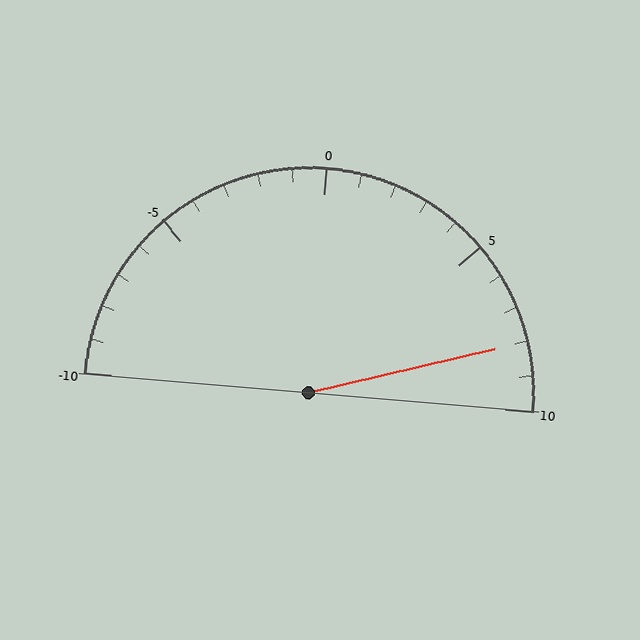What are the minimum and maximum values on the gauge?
The gauge ranges from -10 to 10.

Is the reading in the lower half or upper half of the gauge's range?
The reading is in the upper half of the range (-10 to 10).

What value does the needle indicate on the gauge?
The needle indicates approximately 8.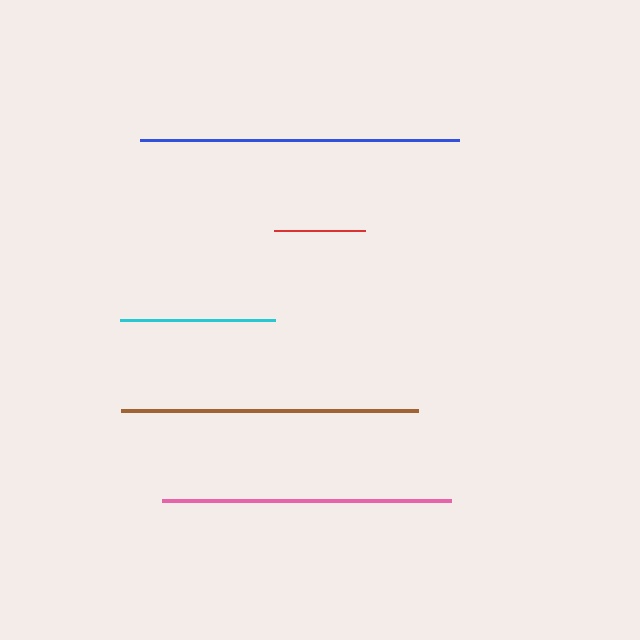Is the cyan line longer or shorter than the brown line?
The brown line is longer than the cyan line.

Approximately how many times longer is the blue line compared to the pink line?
The blue line is approximately 1.1 times the length of the pink line.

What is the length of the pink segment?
The pink segment is approximately 290 pixels long.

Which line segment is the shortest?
The red line is the shortest at approximately 91 pixels.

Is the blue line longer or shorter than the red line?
The blue line is longer than the red line.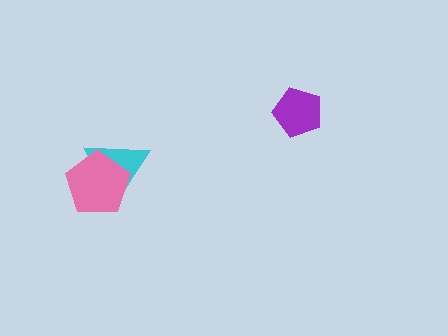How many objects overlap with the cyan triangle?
1 object overlaps with the cyan triangle.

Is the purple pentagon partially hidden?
No, no other shape covers it.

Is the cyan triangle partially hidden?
Yes, it is partially covered by another shape.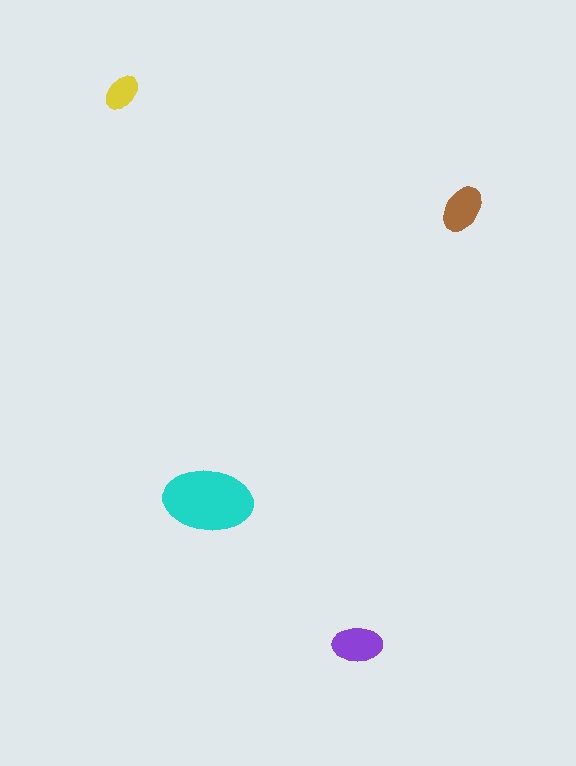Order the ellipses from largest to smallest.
the cyan one, the purple one, the brown one, the yellow one.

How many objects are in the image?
There are 4 objects in the image.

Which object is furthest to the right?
The brown ellipse is rightmost.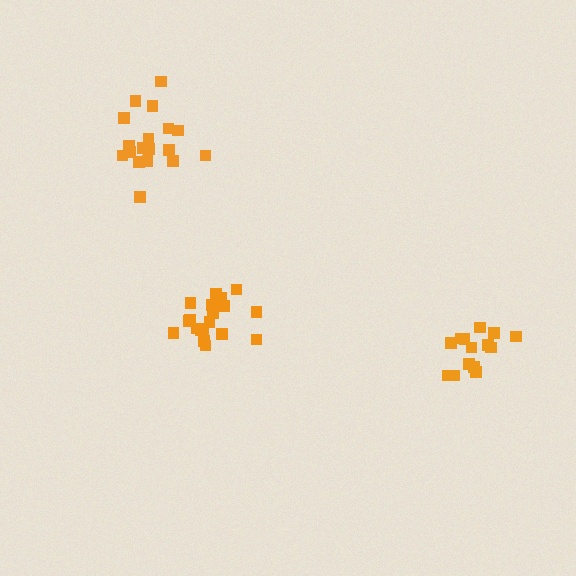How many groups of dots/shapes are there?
There are 3 groups.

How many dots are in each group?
Group 1: 19 dots, Group 2: 14 dots, Group 3: 18 dots (51 total).